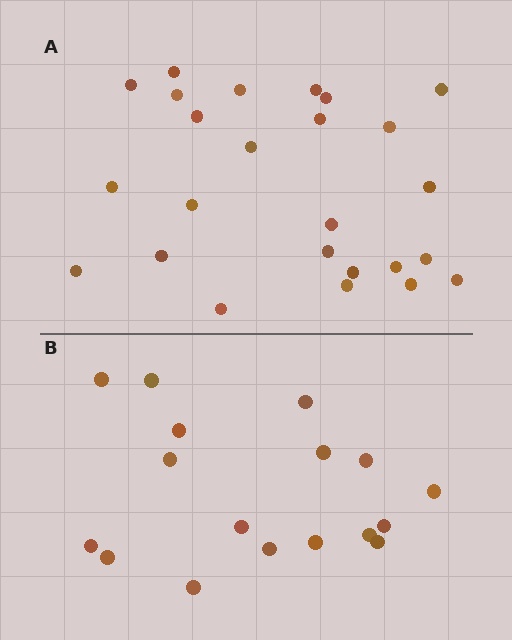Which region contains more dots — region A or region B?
Region A (the top region) has more dots.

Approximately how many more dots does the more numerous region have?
Region A has roughly 8 or so more dots than region B.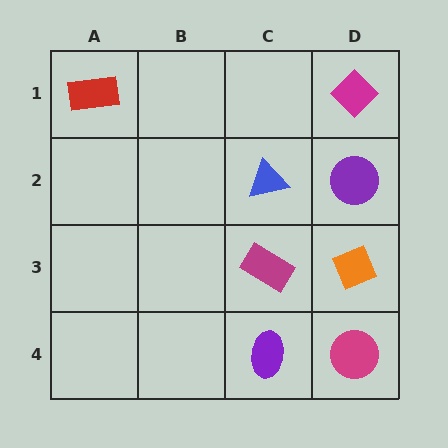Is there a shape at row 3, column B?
No, that cell is empty.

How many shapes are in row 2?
2 shapes.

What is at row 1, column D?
A magenta diamond.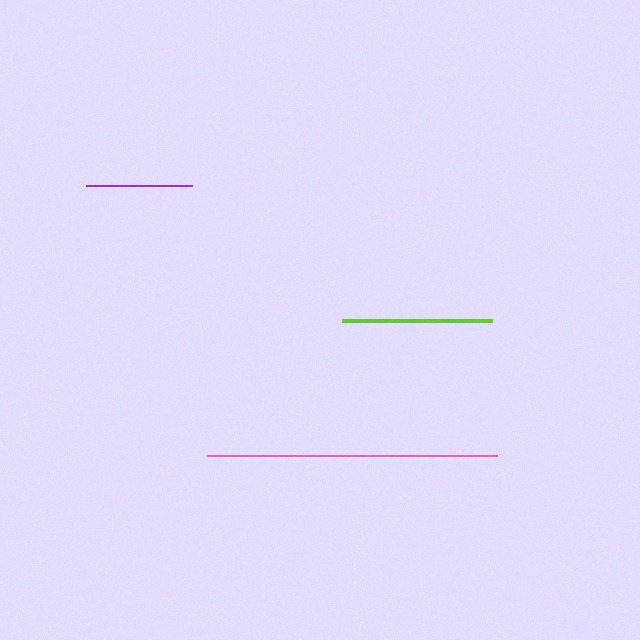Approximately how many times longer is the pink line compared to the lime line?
The pink line is approximately 1.9 times the length of the lime line.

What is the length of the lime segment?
The lime segment is approximately 151 pixels long.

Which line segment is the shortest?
The purple line is the shortest at approximately 105 pixels.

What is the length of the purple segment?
The purple segment is approximately 105 pixels long.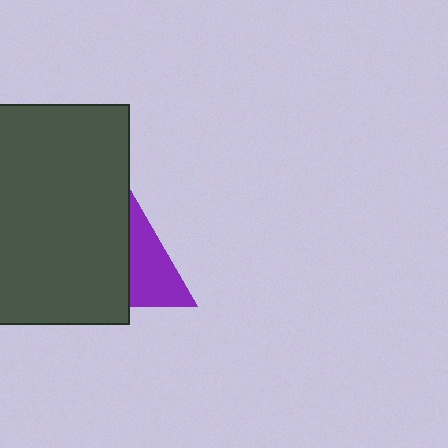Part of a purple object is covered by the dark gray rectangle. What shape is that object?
It is a triangle.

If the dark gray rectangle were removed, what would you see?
You would see the complete purple triangle.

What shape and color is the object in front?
The object in front is a dark gray rectangle.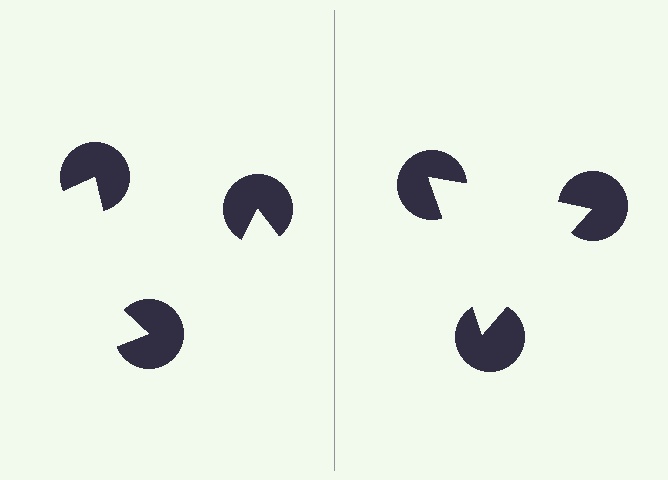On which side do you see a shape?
An illusory triangle appears on the right side. On the left side the wedge cuts are rotated, so no coherent shape forms.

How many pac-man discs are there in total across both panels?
6 — 3 on each side.